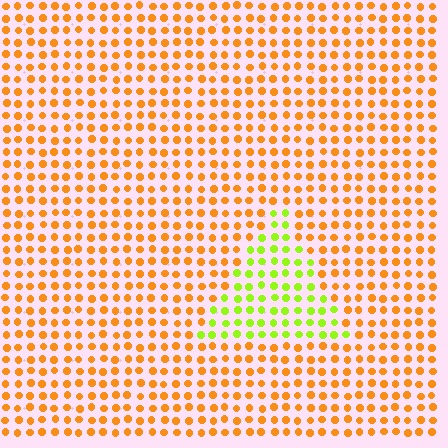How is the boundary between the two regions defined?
The boundary is defined purely by a slight shift in hue (about 56 degrees). Spacing, size, and orientation are identical on both sides.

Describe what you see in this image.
The image is filled with small orange elements in a uniform arrangement. A triangle-shaped region is visible where the elements are tinted to a slightly different hue, forming a subtle color boundary.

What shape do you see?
I see a triangle.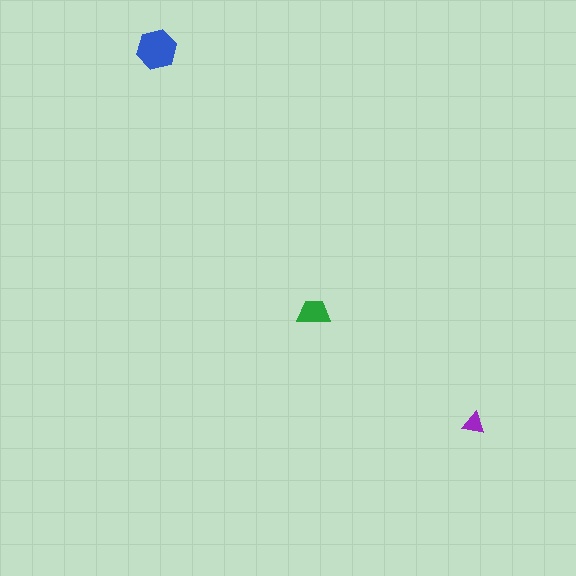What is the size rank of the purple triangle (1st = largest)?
3rd.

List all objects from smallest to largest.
The purple triangle, the green trapezoid, the blue hexagon.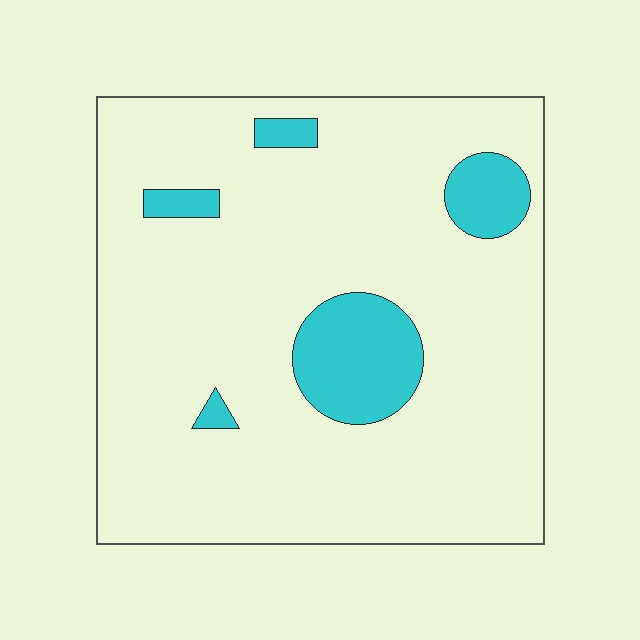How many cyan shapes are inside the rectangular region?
5.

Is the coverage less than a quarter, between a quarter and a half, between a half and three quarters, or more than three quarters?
Less than a quarter.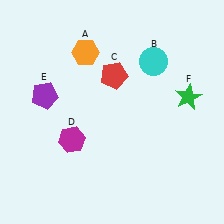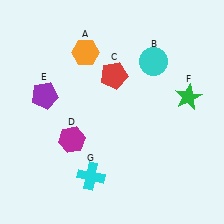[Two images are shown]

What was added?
A cyan cross (G) was added in Image 2.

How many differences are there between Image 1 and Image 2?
There is 1 difference between the two images.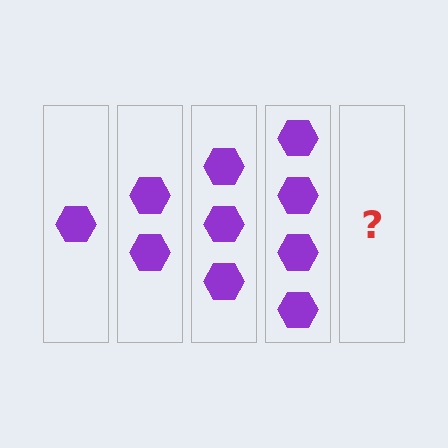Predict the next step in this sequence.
The next step is 5 hexagons.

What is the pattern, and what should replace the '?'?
The pattern is that each step adds one more hexagon. The '?' should be 5 hexagons.